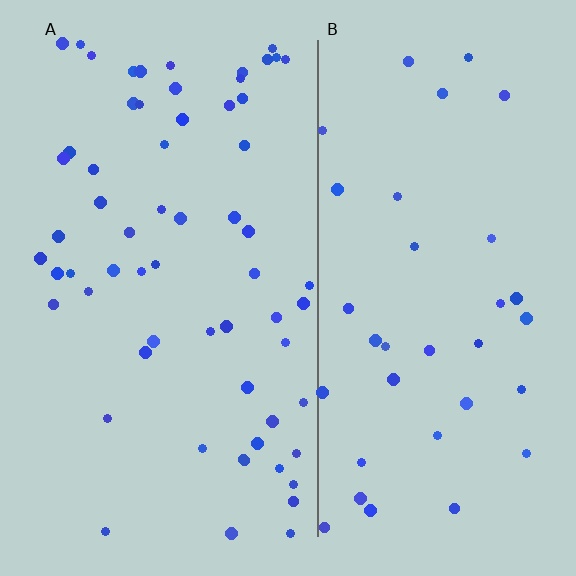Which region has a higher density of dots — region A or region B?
A (the left).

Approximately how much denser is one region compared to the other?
Approximately 1.7× — region A over region B.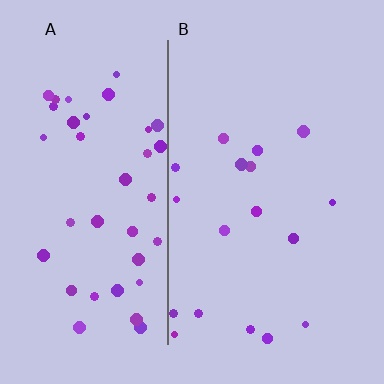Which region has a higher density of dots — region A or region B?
A (the left).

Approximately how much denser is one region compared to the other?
Approximately 2.4× — region A over region B.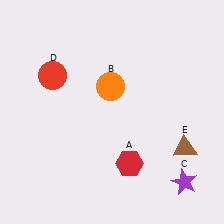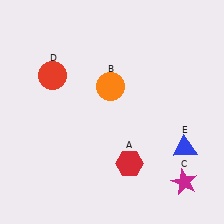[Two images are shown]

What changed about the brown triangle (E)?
In Image 1, E is brown. In Image 2, it changed to blue.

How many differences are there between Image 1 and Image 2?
There are 2 differences between the two images.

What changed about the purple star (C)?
In Image 1, C is purple. In Image 2, it changed to magenta.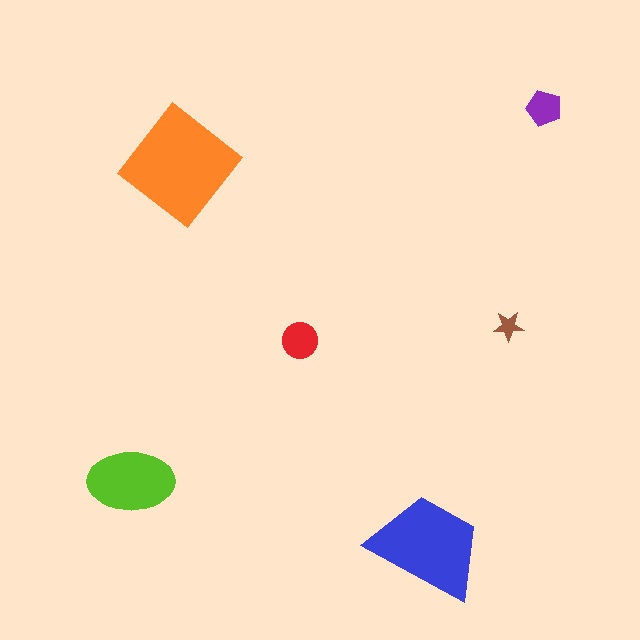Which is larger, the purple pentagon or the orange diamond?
The orange diamond.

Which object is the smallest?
The brown star.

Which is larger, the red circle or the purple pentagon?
The red circle.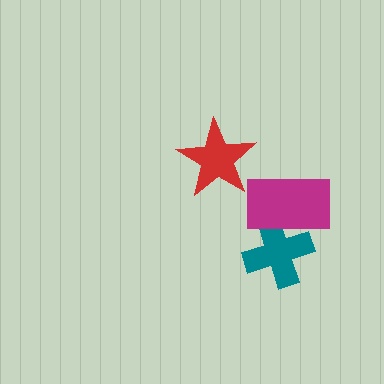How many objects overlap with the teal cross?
1 object overlaps with the teal cross.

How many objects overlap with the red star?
0 objects overlap with the red star.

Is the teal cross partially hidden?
Yes, it is partially covered by another shape.